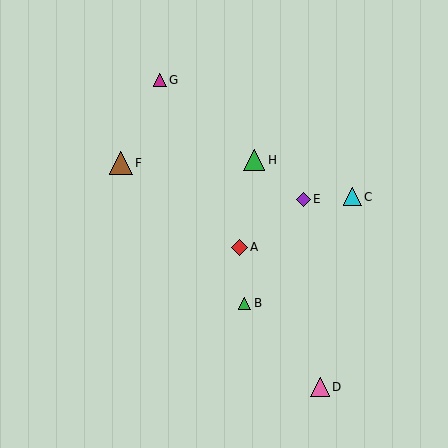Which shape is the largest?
The brown triangle (labeled F) is the largest.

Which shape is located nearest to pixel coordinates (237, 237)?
The red diamond (labeled A) at (239, 247) is nearest to that location.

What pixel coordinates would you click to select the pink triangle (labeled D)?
Click at (320, 387) to select the pink triangle D.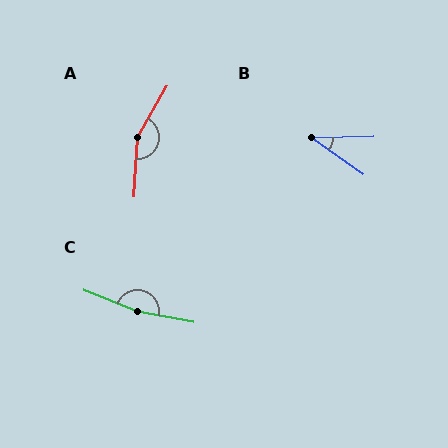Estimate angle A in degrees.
Approximately 153 degrees.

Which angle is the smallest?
B, at approximately 36 degrees.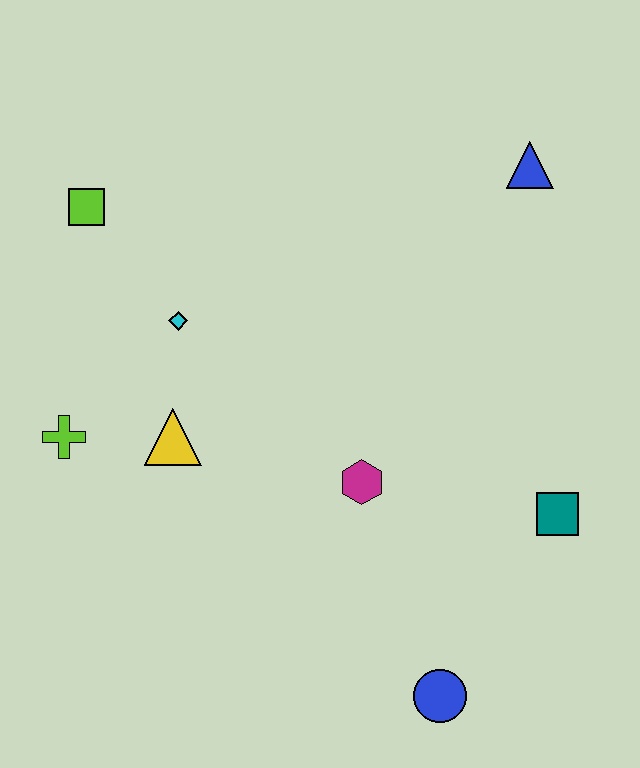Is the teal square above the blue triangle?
No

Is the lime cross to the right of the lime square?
No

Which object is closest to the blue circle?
The teal square is closest to the blue circle.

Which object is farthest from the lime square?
The blue circle is farthest from the lime square.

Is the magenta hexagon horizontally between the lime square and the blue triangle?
Yes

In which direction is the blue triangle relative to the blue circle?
The blue triangle is above the blue circle.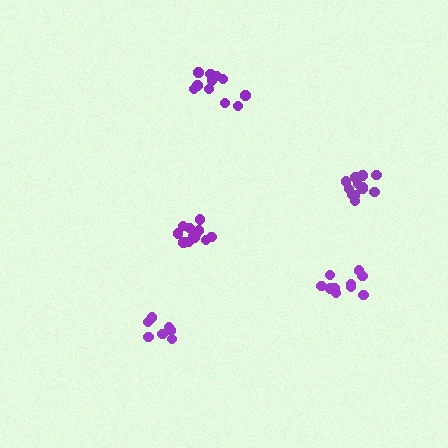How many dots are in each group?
Group 1: 10 dots, Group 2: 7 dots, Group 3: 13 dots, Group 4: 11 dots, Group 5: 12 dots (53 total).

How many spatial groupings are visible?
There are 5 spatial groupings.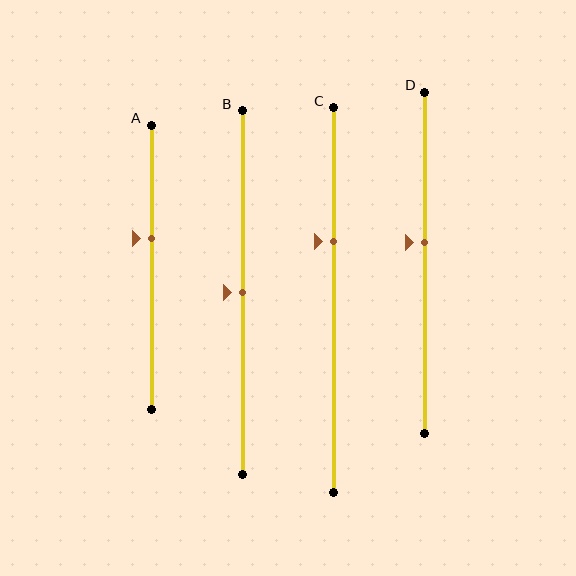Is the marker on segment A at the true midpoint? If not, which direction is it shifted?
No, the marker on segment A is shifted upward by about 10% of the segment length.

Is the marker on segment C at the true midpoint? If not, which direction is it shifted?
No, the marker on segment C is shifted upward by about 15% of the segment length.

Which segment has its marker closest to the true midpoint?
Segment B has its marker closest to the true midpoint.